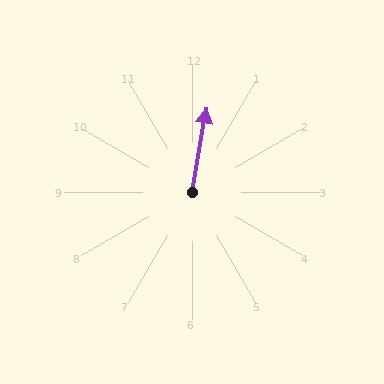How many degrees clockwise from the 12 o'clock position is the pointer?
Approximately 10 degrees.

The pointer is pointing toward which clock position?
Roughly 12 o'clock.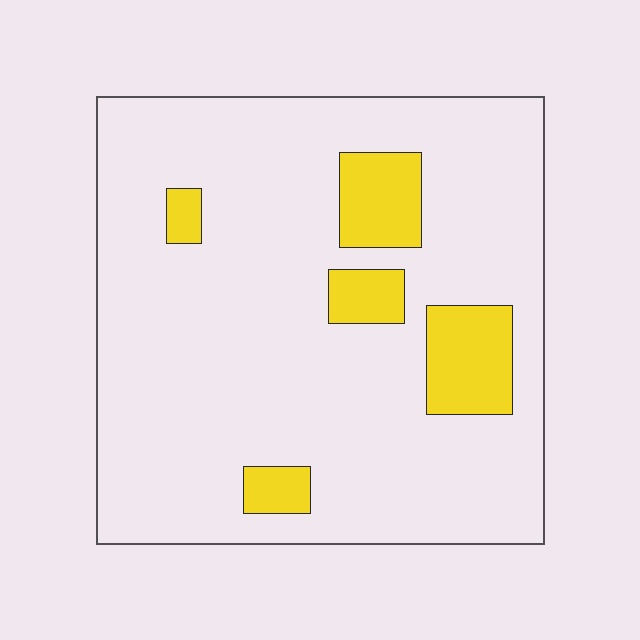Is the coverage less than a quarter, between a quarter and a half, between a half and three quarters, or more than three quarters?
Less than a quarter.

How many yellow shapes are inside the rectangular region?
5.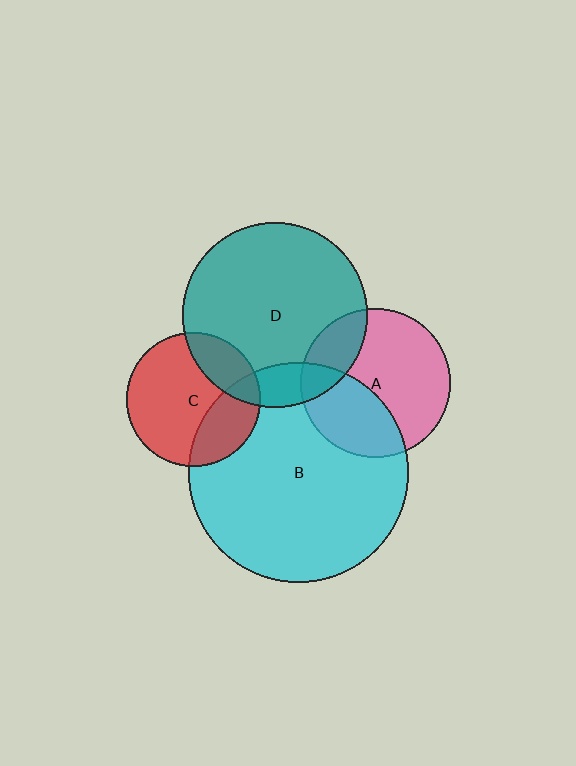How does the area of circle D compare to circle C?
Approximately 1.9 times.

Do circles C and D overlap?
Yes.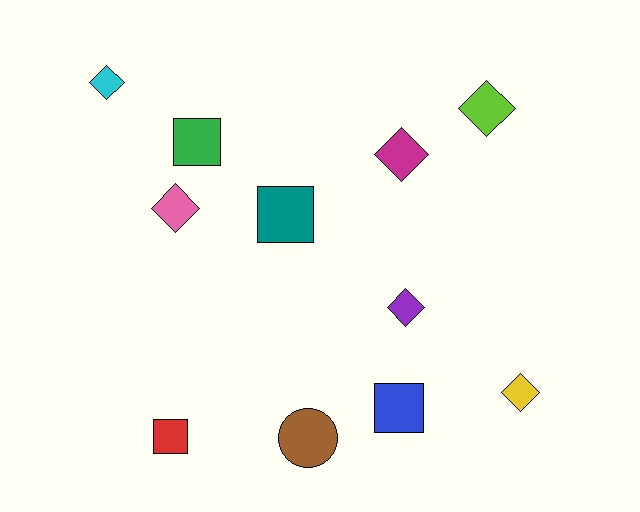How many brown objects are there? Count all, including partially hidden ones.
There is 1 brown object.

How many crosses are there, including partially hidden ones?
There are no crosses.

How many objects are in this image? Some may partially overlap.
There are 11 objects.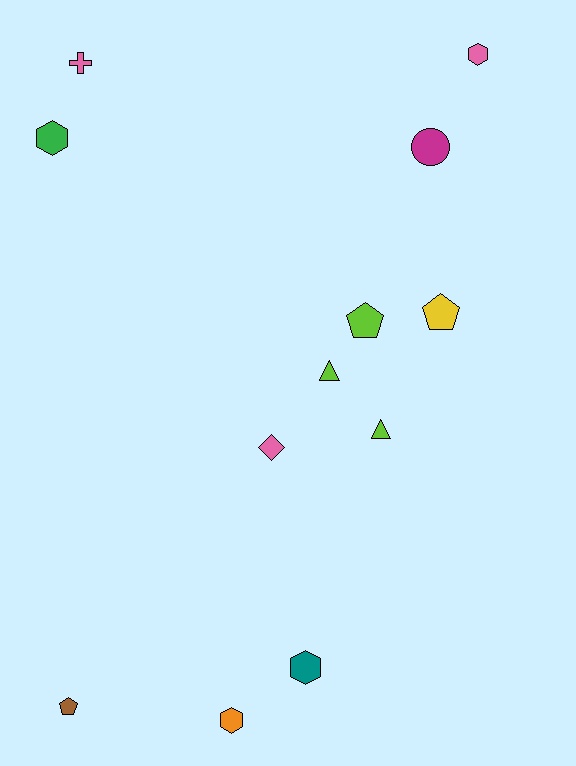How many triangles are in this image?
There are 2 triangles.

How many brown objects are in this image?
There is 1 brown object.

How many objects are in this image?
There are 12 objects.